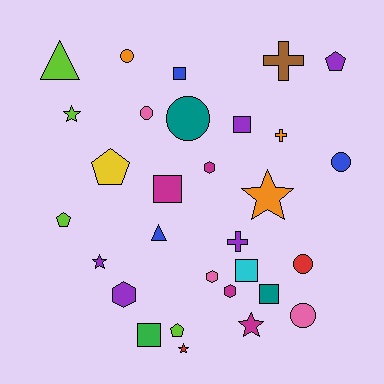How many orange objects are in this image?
There are 3 orange objects.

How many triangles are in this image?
There are 2 triangles.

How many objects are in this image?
There are 30 objects.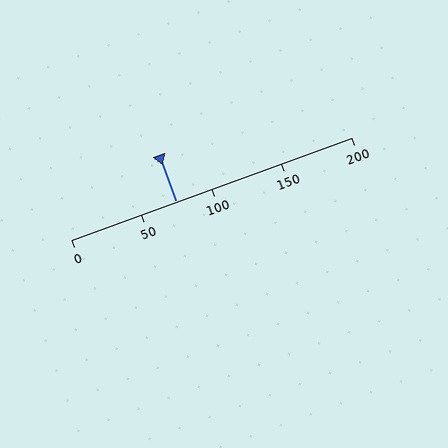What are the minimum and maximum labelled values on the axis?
The axis runs from 0 to 200.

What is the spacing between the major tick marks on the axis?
The major ticks are spaced 50 apart.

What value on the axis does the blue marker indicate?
The marker indicates approximately 75.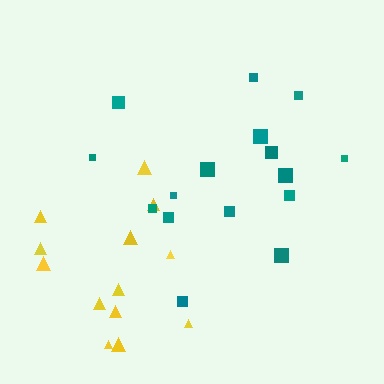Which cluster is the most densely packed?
Teal.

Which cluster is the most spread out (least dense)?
Yellow.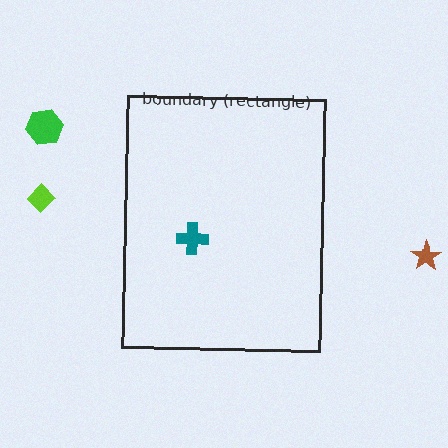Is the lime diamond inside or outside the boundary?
Outside.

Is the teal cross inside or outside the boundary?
Inside.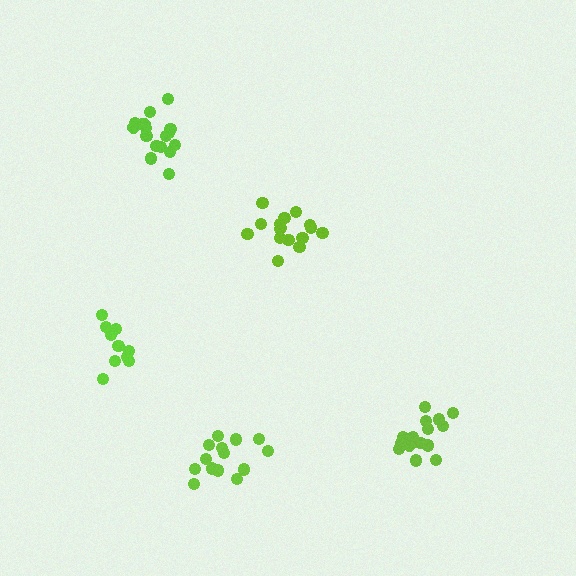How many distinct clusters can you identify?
There are 5 distinct clusters.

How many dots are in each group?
Group 1: 16 dots, Group 2: 17 dots, Group 3: 15 dots, Group 4: 14 dots, Group 5: 11 dots (73 total).